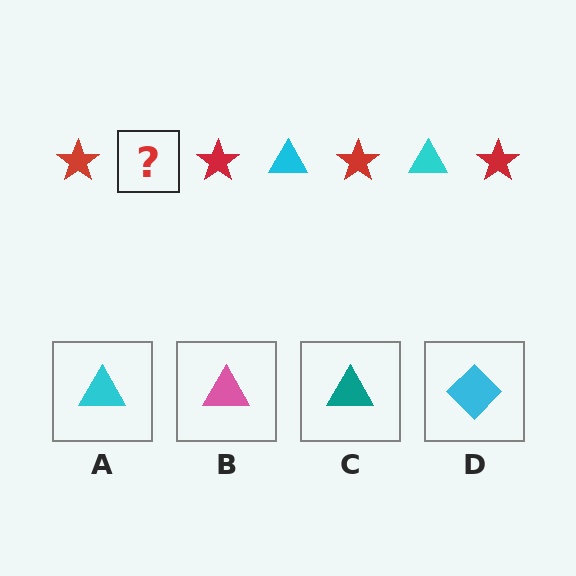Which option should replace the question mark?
Option A.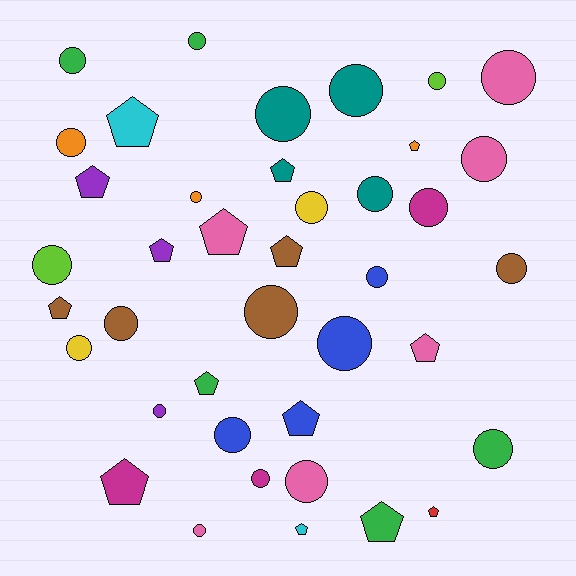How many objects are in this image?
There are 40 objects.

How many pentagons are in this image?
There are 15 pentagons.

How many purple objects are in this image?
There are 3 purple objects.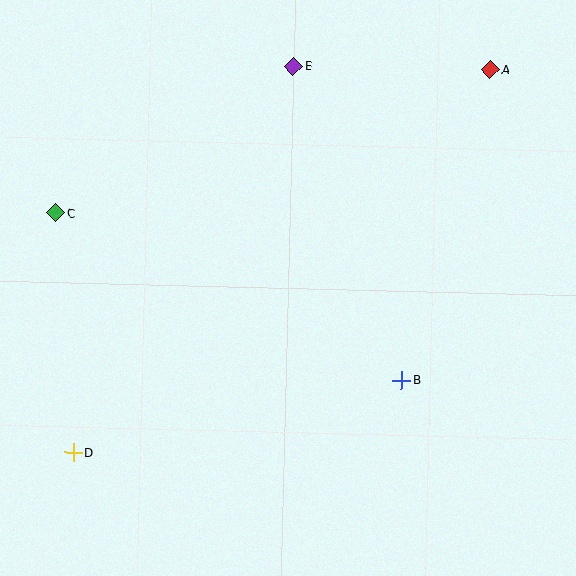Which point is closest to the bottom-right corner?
Point B is closest to the bottom-right corner.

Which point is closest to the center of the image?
Point B at (401, 380) is closest to the center.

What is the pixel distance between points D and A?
The distance between D and A is 566 pixels.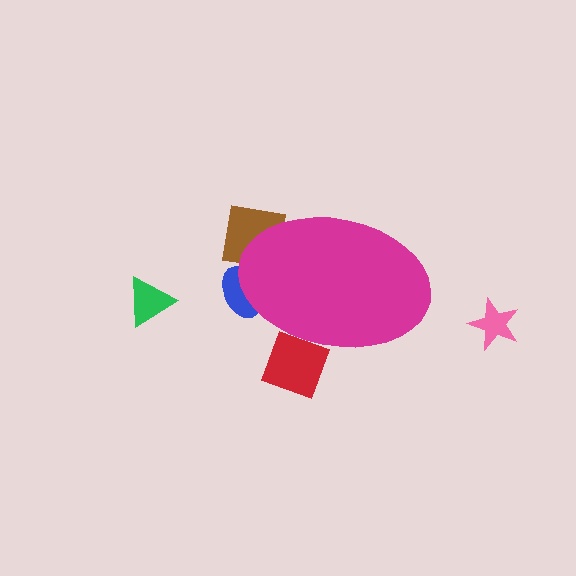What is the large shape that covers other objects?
A magenta ellipse.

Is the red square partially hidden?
Yes, the red square is partially hidden behind the magenta ellipse.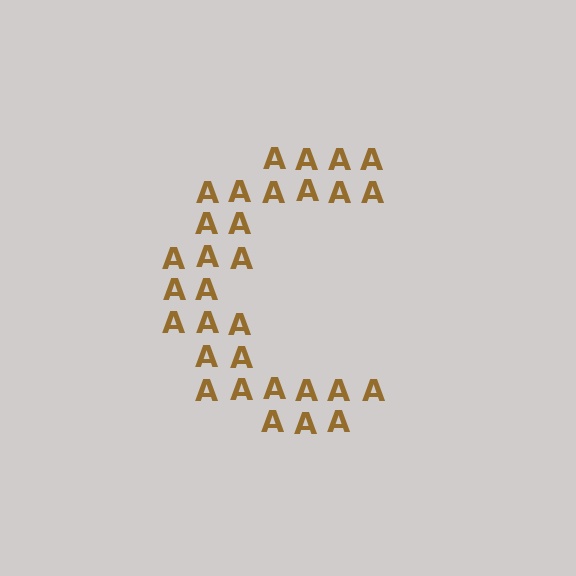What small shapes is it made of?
It is made of small letter A's.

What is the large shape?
The large shape is the letter C.